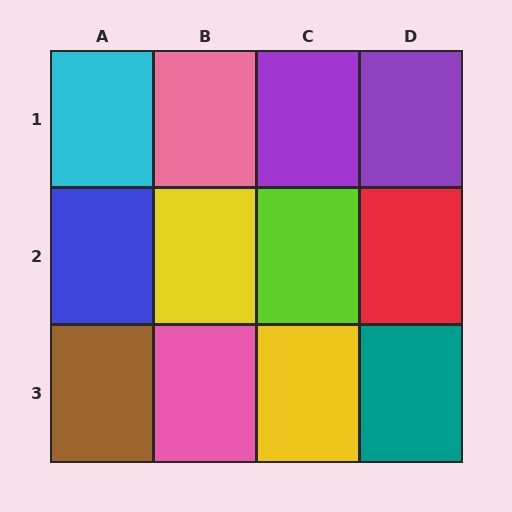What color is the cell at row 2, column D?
Red.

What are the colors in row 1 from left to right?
Cyan, pink, purple, purple.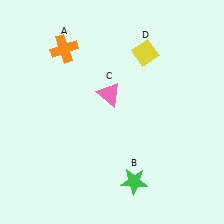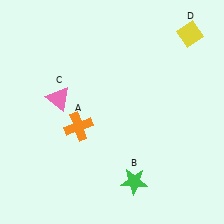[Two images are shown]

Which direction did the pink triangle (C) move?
The pink triangle (C) moved left.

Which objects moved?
The objects that moved are: the orange cross (A), the pink triangle (C), the yellow diamond (D).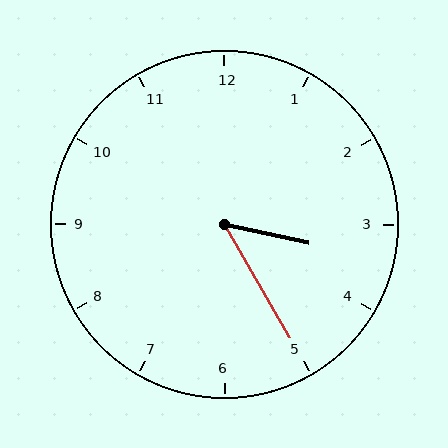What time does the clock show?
3:25.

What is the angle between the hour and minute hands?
Approximately 48 degrees.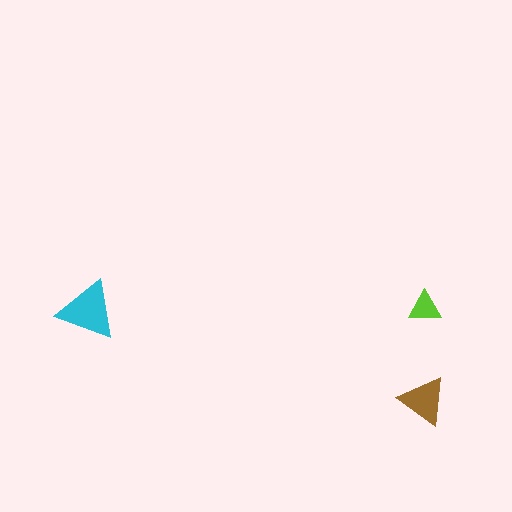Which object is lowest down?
The brown triangle is bottommost.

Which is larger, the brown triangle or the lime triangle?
The brown one.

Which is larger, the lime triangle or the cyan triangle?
The cyan one.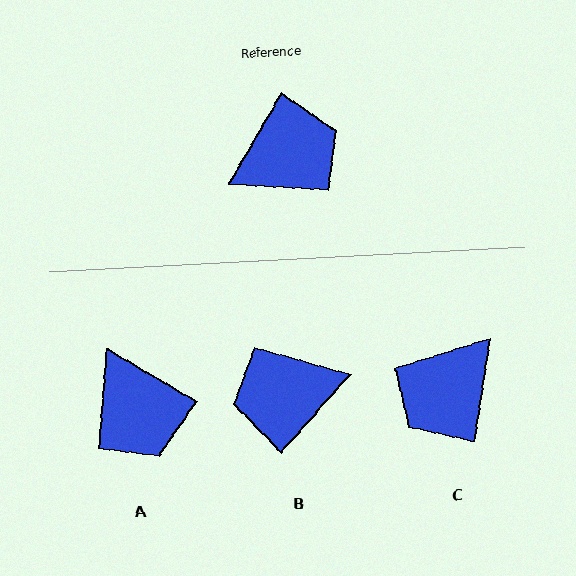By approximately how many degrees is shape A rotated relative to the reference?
Approximately 91 degrees clockwise.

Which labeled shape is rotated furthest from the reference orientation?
B, about 168 degrees away.